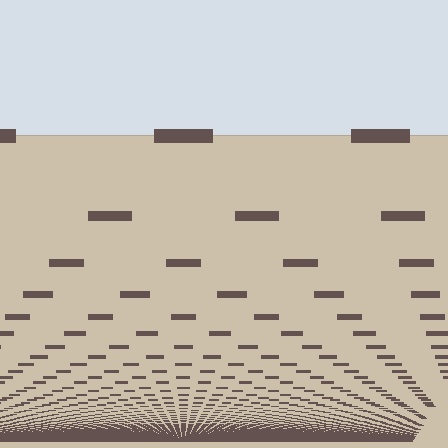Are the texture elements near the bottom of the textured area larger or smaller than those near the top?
Smaller. The gradient is inverted — elements near the bottom are smaller and denser.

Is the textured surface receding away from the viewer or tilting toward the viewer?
The surface appears to tilt toward the viewer. Texture elements get larger and sparser toward the top.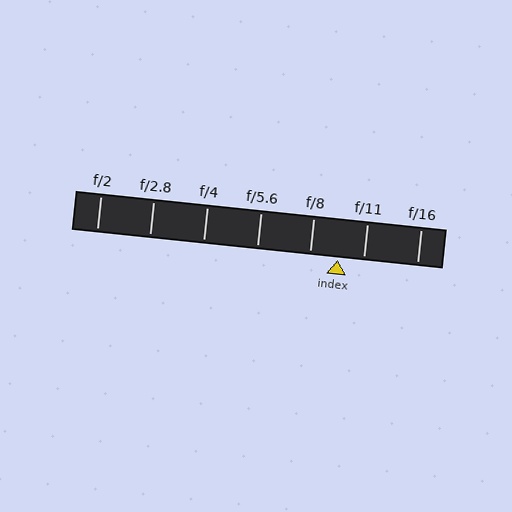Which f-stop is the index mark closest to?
The index mark is closest to f/11.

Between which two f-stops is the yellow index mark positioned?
The index mark is between f/8 and f/11.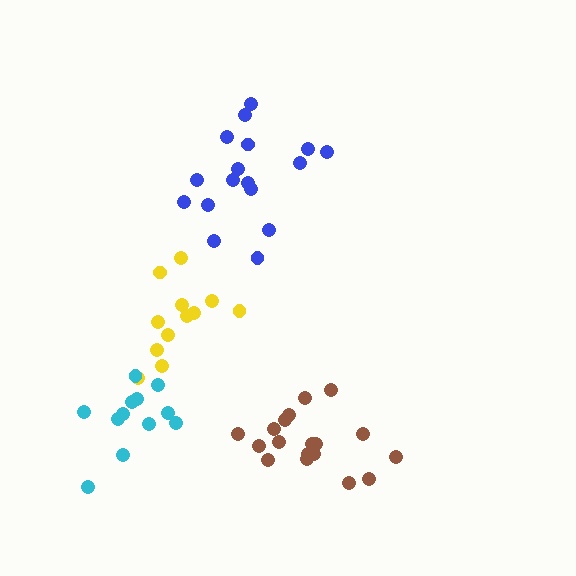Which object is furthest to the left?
The cyan cluster is leftmost.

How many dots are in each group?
Group 1: 17 dots, Group 2: 12 dots, Group 3: 18 dots, Group 4: 12 dots (59 total).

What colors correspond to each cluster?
The clusters are colored: blue, yellow, brown, cyan.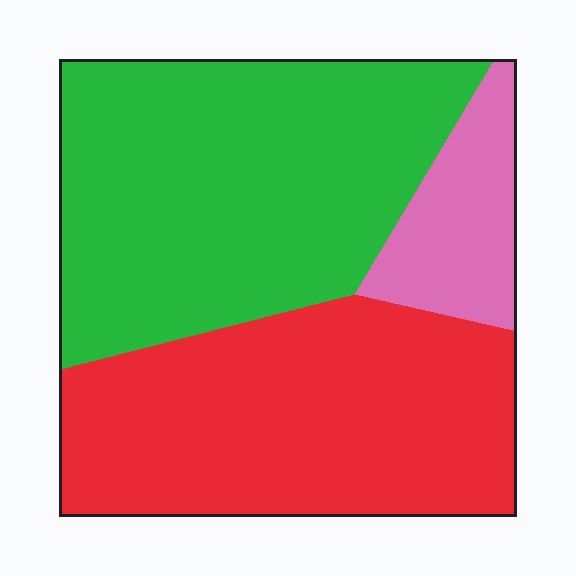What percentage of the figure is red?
Red takes up about two fifths (2/5) of the figure.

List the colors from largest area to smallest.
From largest to smallest: green, red, pink.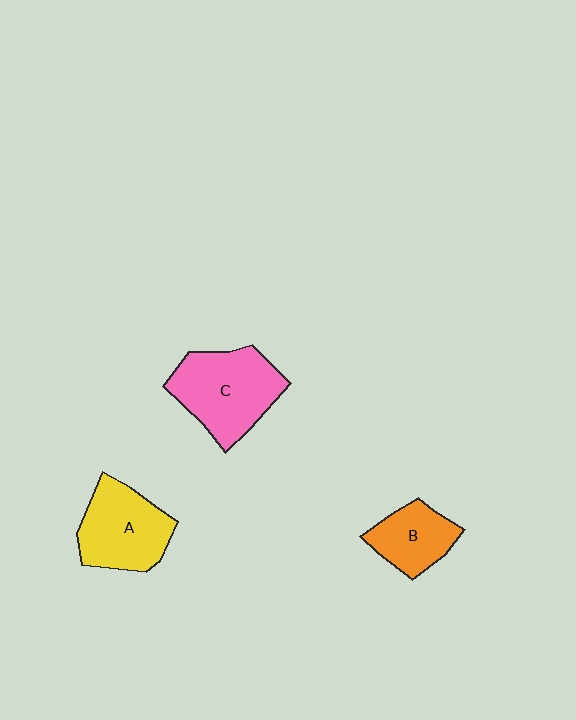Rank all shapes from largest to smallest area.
From largest to smallest: C (pink), A (yellow), B (orange).